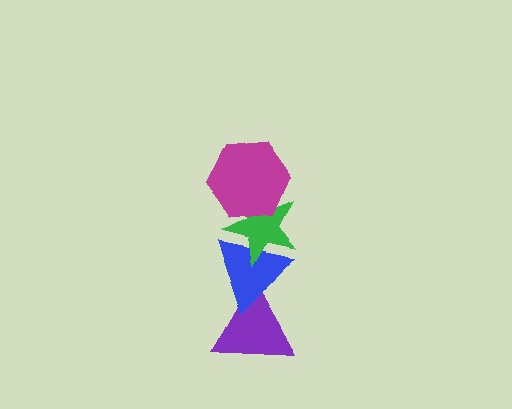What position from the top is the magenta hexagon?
The magenta hexagon is 1st from the top.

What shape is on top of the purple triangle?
The blue triangle is on top of the purple triangle.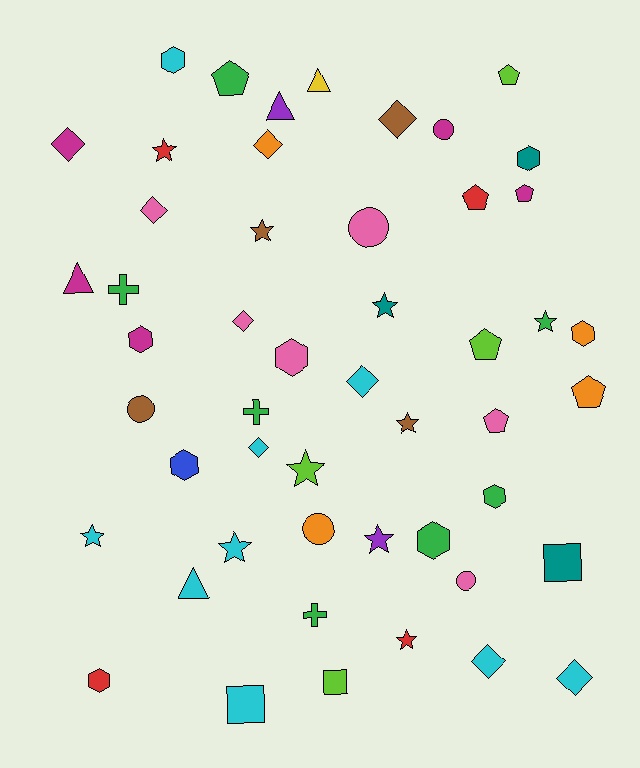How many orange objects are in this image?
There are 4 orange objects.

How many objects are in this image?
There are 50 objects.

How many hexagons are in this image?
There are 9 hexagons.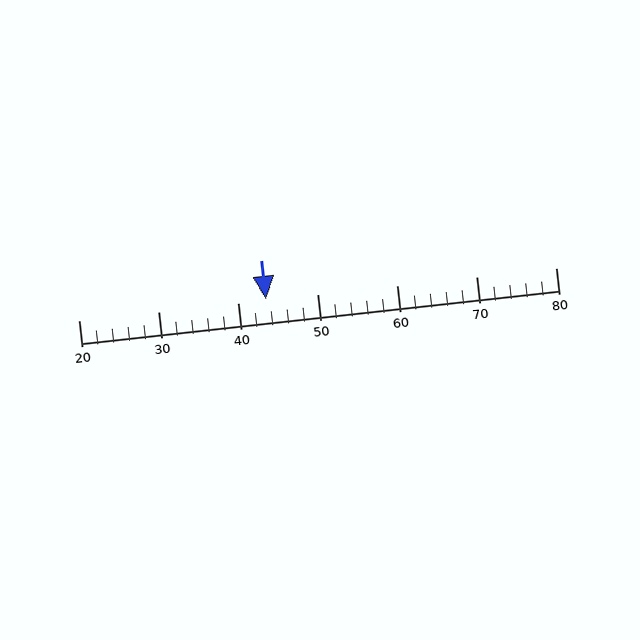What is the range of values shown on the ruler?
The ruler shows values from 20 to 80.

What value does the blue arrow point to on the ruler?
The blue arrow points to approximately 44.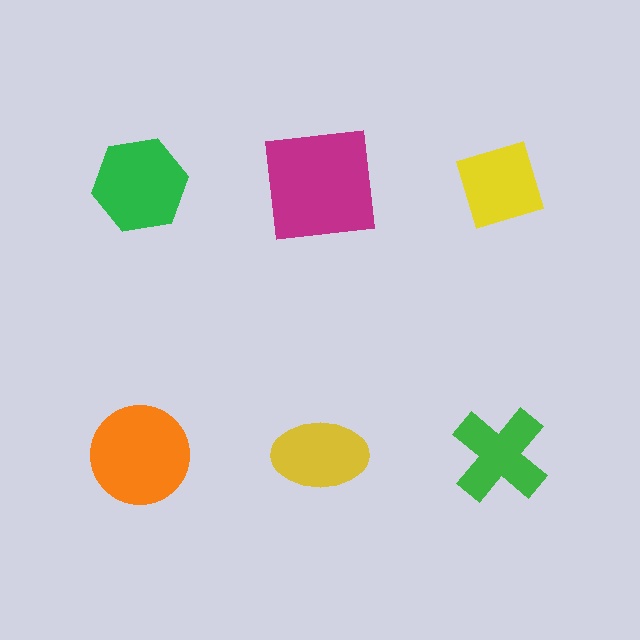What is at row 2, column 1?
An orange circle.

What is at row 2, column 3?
A green cross.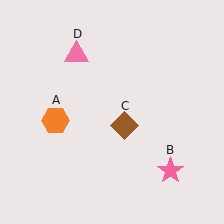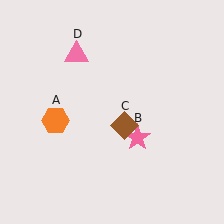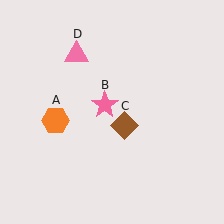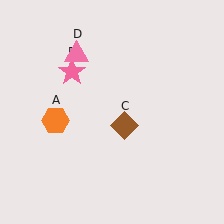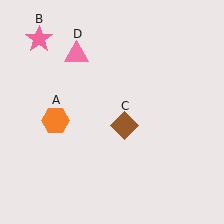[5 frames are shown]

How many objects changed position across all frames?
1 object changed position: pink star (object B).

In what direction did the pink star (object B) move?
The pink star (object B) moved up and to the left.